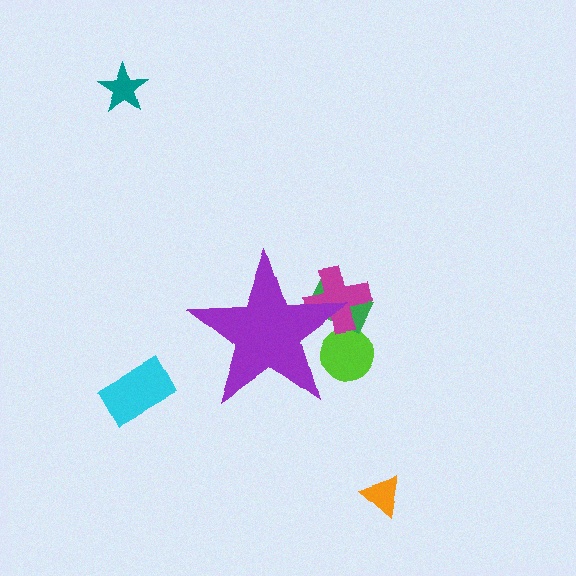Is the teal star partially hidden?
No, the teal star is fully visible.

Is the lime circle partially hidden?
Yes, the lime circle is partially hidden behind the purple star.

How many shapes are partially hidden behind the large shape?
3 shapes are partially hidden.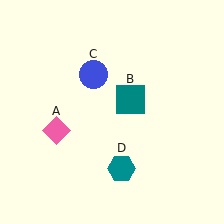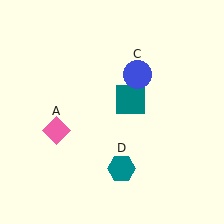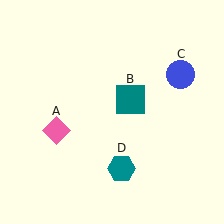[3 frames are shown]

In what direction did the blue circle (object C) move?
The blue circle (object C) moved right.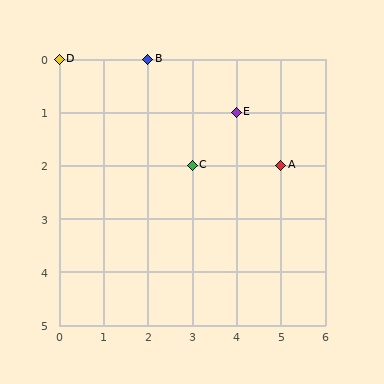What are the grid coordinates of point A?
Point A is at grid coordinates (5, 2).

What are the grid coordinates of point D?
Point D is at grid coordinates (0, 0).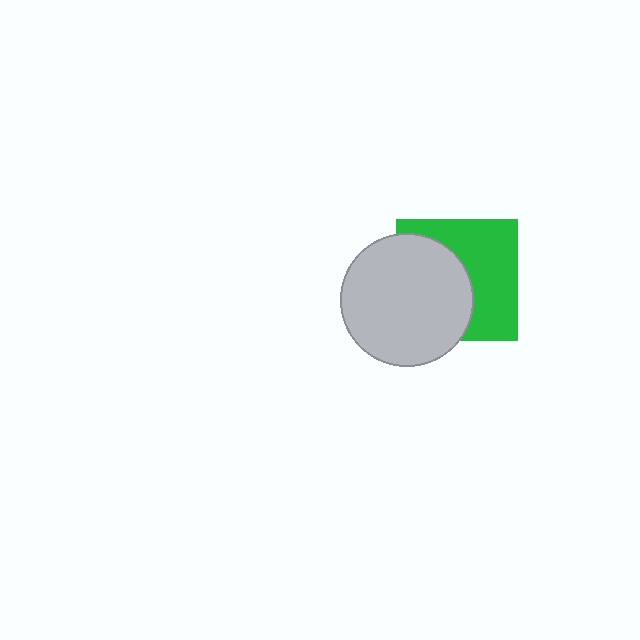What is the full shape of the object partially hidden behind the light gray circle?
The partially hidden object is a green square.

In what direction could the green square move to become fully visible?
The green square could move right. That would shift it out from behind the light gray circle entirely.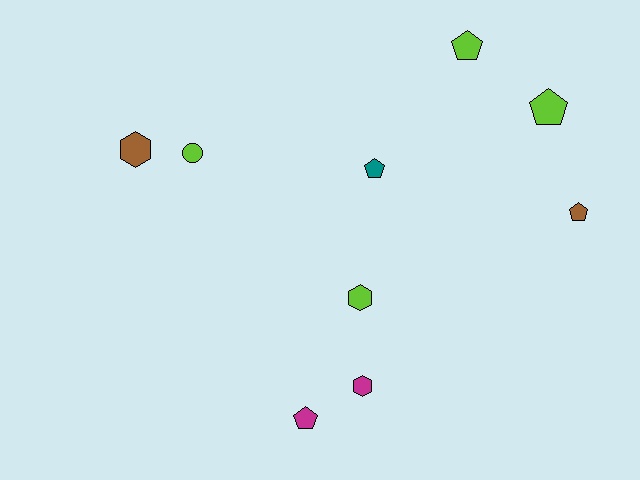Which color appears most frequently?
Lime, with 4 objects.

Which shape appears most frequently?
Pentagon, with 5 objects.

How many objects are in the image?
There are 9 objects.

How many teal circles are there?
There are no teal circles.